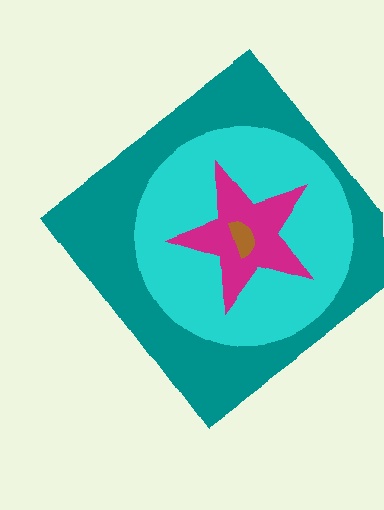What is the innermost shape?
The brown semicircle.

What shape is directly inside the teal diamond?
The cyan circle.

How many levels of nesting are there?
4.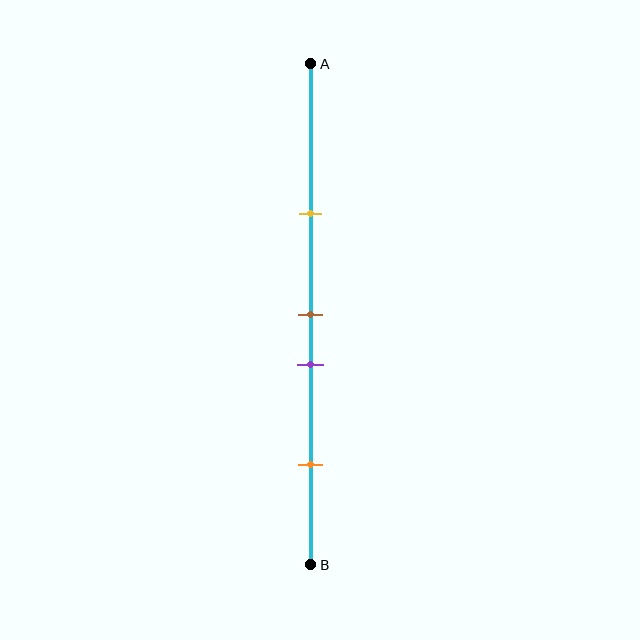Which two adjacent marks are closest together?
The brown and purple marks are the closest adjacent pair.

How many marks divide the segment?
There are 4 marks dividing the segment.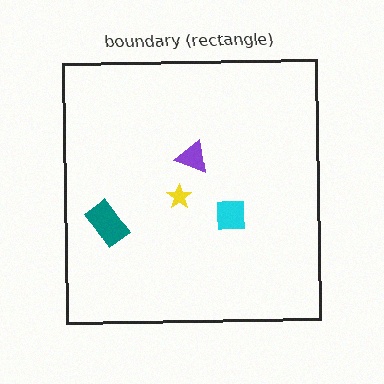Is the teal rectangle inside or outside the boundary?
Inside.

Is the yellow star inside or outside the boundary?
Inside.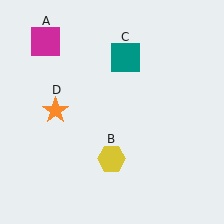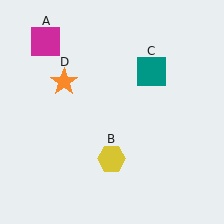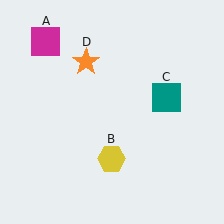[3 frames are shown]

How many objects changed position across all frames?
2 objects changed position: teal square (object C), orange star (object D).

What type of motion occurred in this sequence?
The teal square (object C), orange star (object D) rotated clockwise around the center of the scene.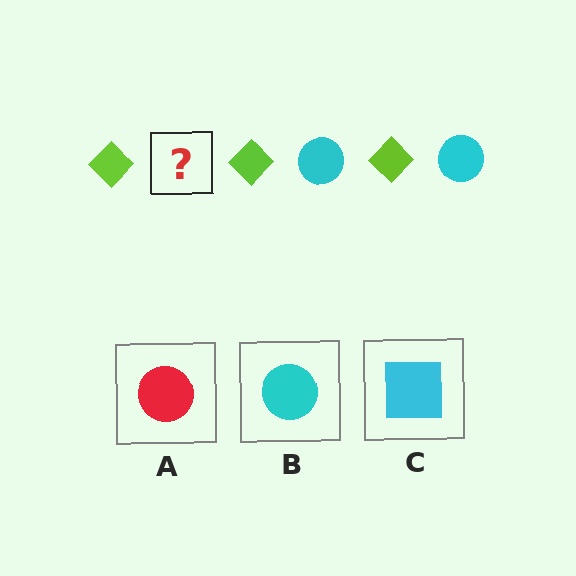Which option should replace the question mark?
Option B.